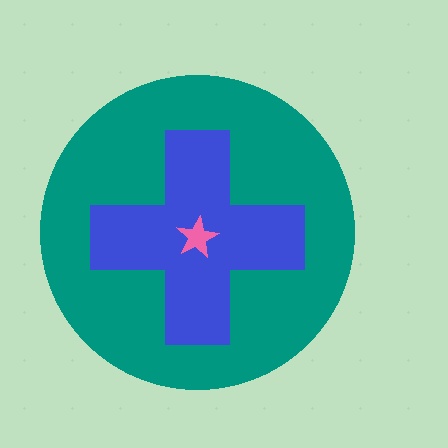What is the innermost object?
The pink star.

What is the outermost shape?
The teal circle.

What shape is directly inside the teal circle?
The blue cross.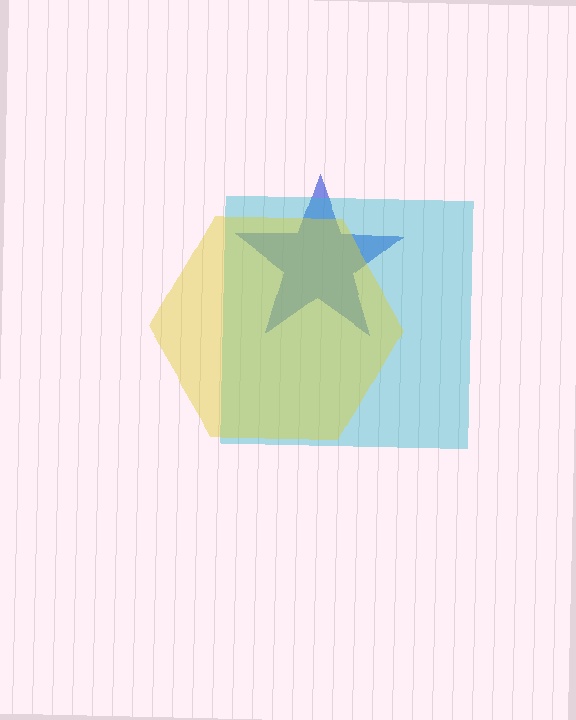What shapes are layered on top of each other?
The layered shapes are: a blue star, a cyan square, a yellow hexagon.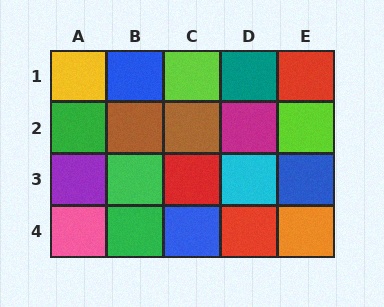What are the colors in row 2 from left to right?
Green, brown, brown, magenta, lime.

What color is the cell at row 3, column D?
Cyan.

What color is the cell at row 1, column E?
Red.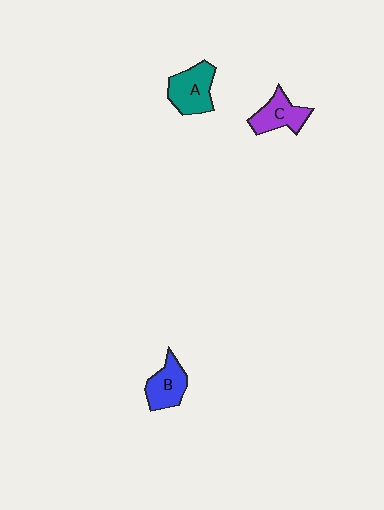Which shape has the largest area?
Shape A (teal).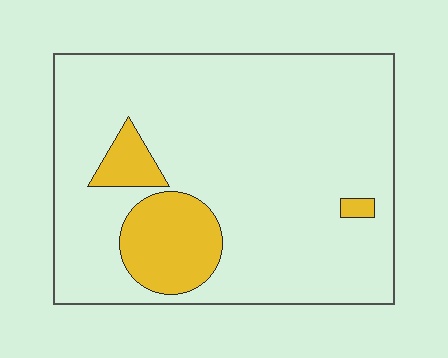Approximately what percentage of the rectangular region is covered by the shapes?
Approximately 15%.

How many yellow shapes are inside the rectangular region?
3.